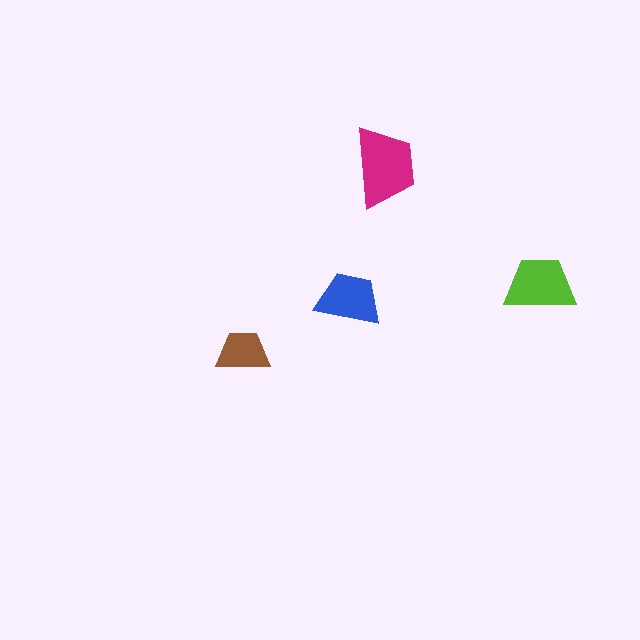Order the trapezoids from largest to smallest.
the magenta one, the lime one, the blue one, the brown one.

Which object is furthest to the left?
The brown trapezoid is leftmost.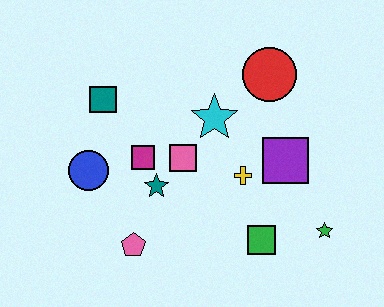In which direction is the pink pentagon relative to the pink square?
The pink pentagon is below the pink square.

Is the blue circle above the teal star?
Yes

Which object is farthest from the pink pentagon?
The red circle is farthest from the pink pentagon.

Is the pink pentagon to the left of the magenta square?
Yes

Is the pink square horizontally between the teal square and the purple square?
Yes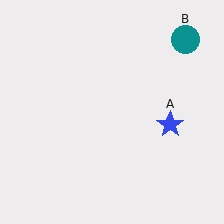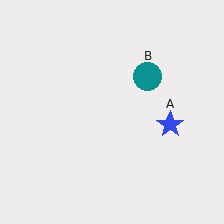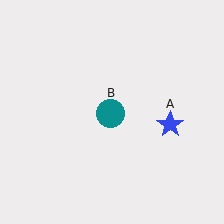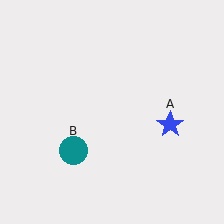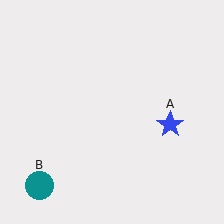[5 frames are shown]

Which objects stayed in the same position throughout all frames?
Blue star (object A) remained stationary.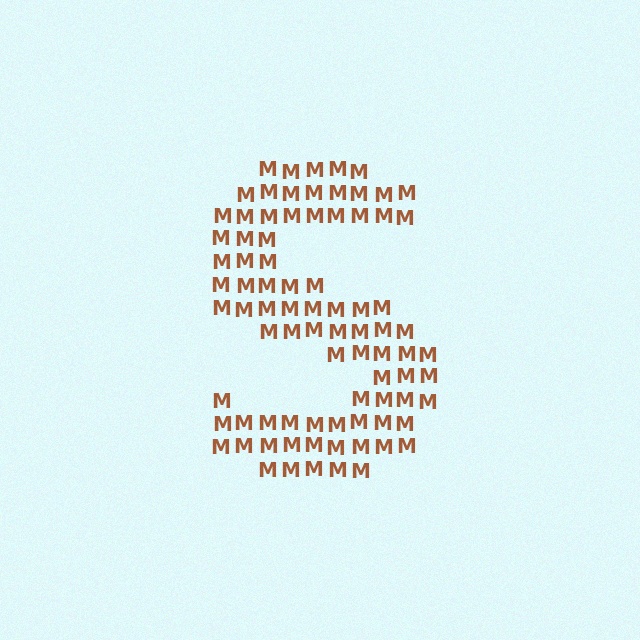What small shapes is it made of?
It is made of small letter M's.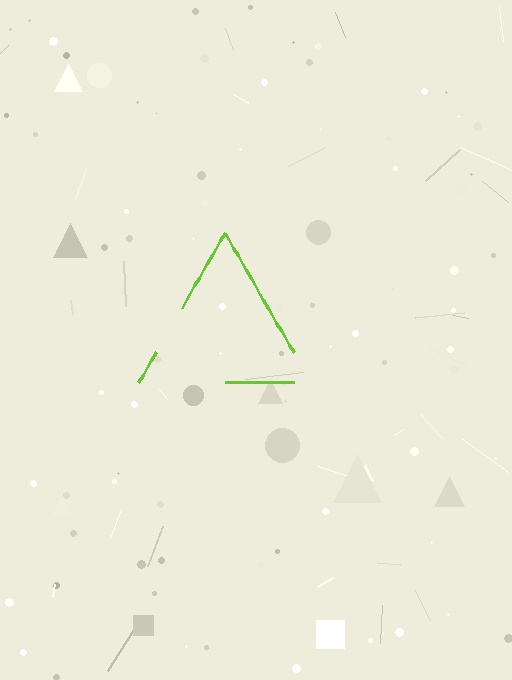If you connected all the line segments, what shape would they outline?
They would outline a triangle.